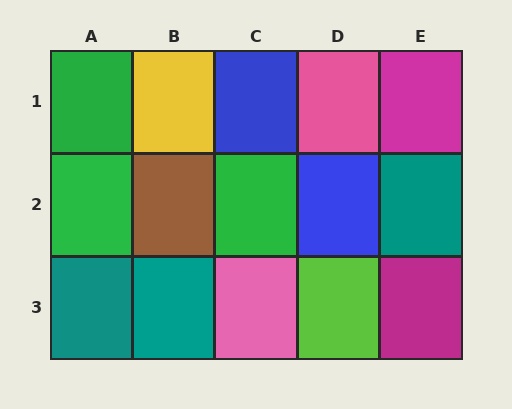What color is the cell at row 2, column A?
Green.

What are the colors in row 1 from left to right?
Green, yellow, blue, pink, magenta.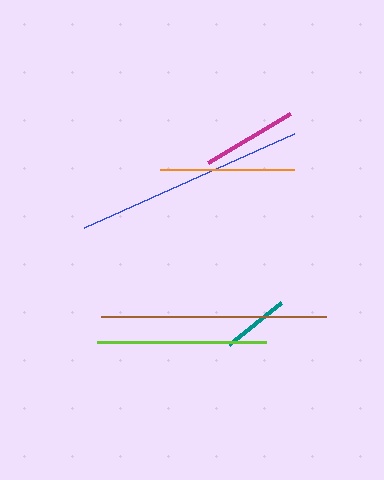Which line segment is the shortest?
The teal line is the shortest at approximately 67 pixels.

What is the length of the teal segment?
The teal segment is approximately 67 pixels long.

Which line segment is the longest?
The blue line is the longest at approximately 230 pixels.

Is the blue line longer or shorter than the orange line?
The blue line is longer than the orange line.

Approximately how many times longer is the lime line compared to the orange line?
The lime line is approximately 1.3 times the length of the orange line.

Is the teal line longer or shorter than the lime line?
The lime line is longer than the teal line.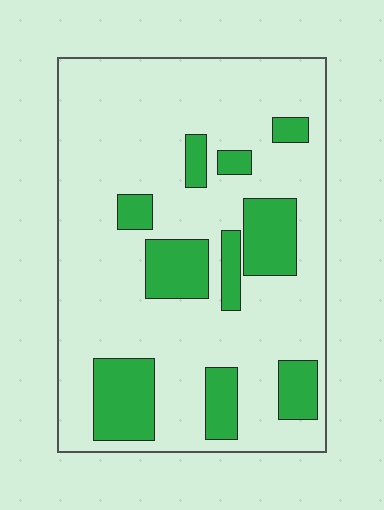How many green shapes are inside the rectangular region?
10.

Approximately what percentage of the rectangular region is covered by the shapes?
Approximately 20%.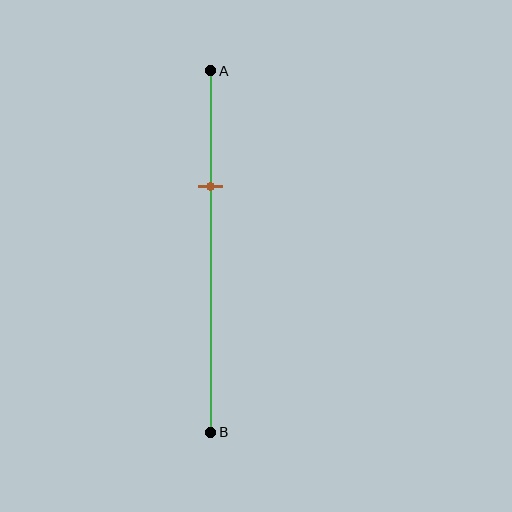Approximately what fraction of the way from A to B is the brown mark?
The brown mark is approximately 30% of the way from A to B.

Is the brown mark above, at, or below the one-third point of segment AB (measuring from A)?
The brown mark is approximately at the one-third point of segment AB.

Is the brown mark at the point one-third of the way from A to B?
Yes, the mark is approximately at the one-third point.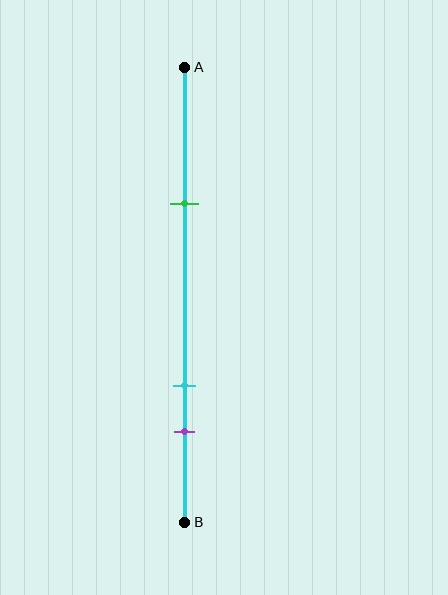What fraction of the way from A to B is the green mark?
The green mark is approximately 30% (0.3) of the way from A to B.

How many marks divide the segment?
There are 3 marks dividing the segment.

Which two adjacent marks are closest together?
The cyan and purple marks are the closest adjacent pair.